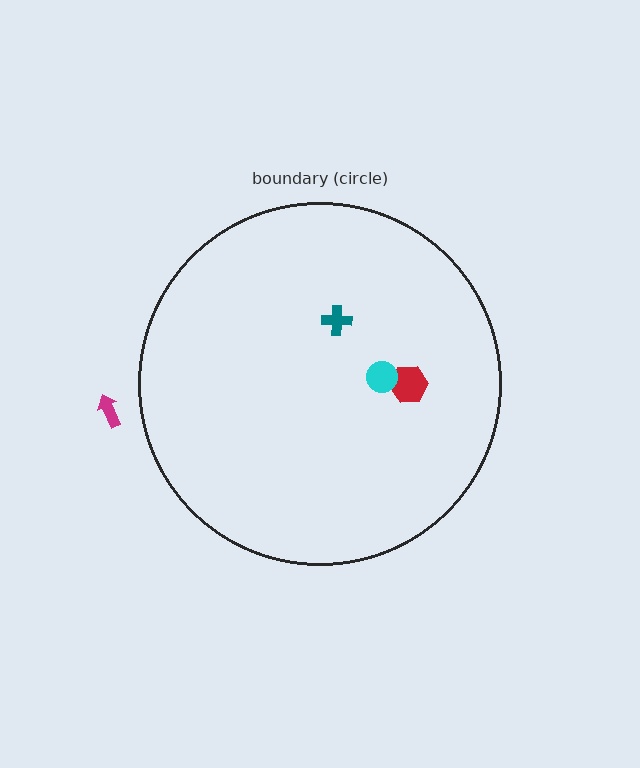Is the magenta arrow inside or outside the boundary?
Outside.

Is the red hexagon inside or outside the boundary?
Inside.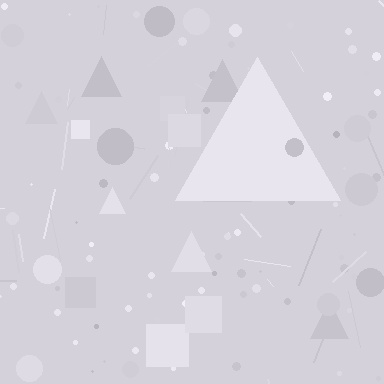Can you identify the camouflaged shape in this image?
The camouflaged shape is a triangle.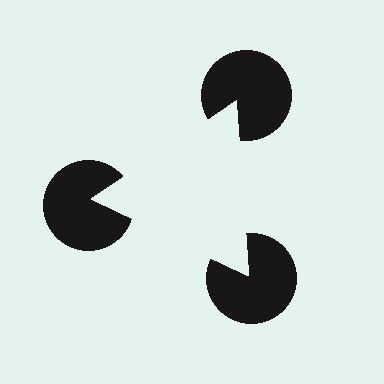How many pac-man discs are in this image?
There are 3 — one at each vertex of the illusory triangle.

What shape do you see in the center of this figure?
An illusory triangle — its edges are inferred from the aligned wedge cuts in the pac-man discs, not physically drawn.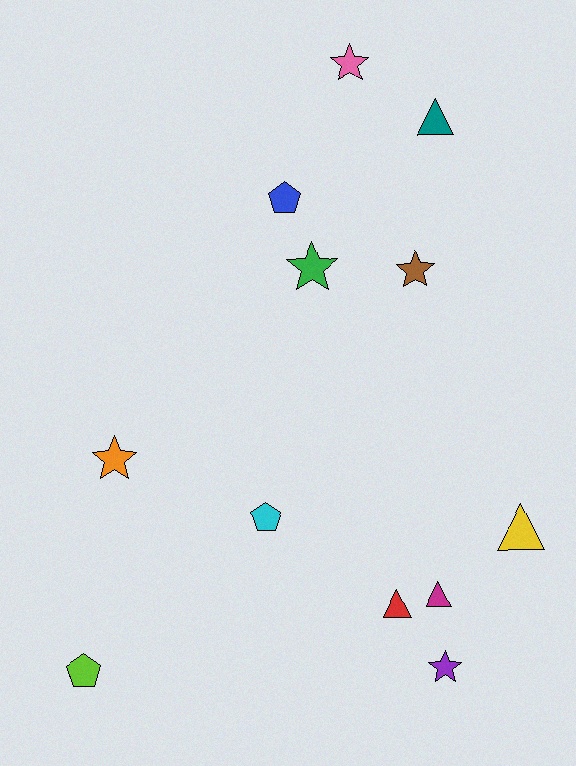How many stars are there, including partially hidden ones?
There are 5 stars.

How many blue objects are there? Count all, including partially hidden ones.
There is 1 blue object.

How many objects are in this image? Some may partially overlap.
There are 12 objects.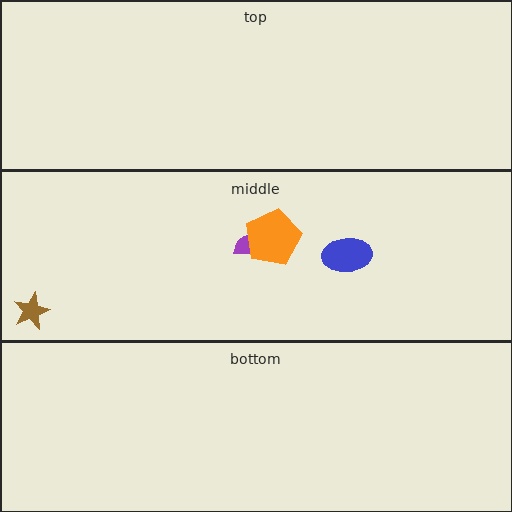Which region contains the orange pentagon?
The middle region.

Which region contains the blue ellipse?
The middle region.